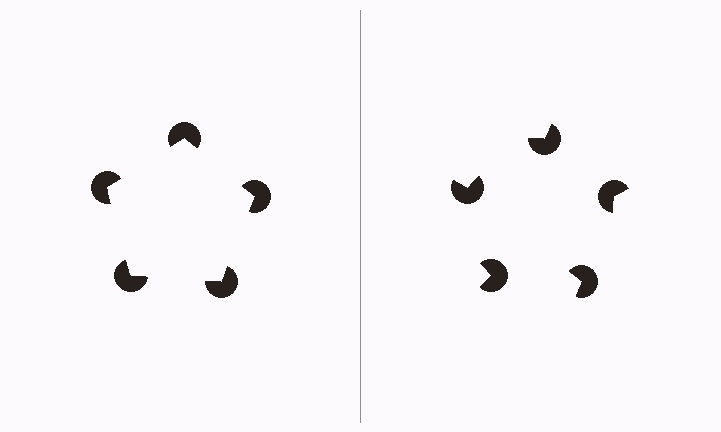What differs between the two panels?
The pac-man discs are positioned identically on both sides; only the wedge orientations differ. On the left they align to a pentagon; on the right they are misaligned.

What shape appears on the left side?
An illusory pentagon.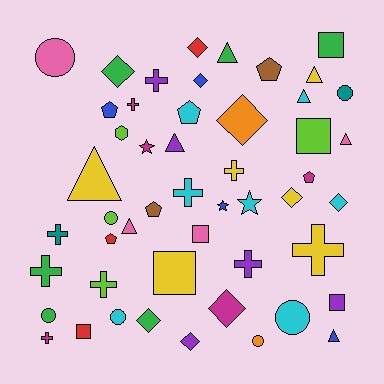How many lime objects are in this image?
There are 4 lime objects.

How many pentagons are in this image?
There are 6 pentagons.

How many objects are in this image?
There are 50 objects.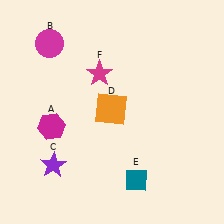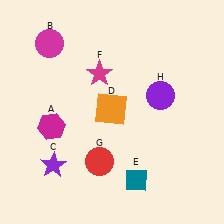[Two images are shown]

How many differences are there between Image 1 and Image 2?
There are 2 differences between the two images.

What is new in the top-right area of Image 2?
A purple circle (H) was added in the top-right area of Image 2.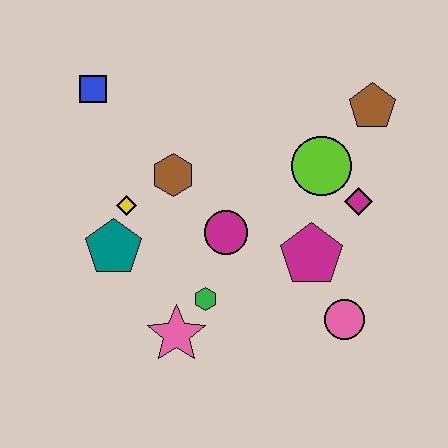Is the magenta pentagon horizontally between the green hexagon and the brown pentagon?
Yes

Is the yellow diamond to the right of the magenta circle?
No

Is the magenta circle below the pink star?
No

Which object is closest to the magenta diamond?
The lime circle is closest to the magenta diamond.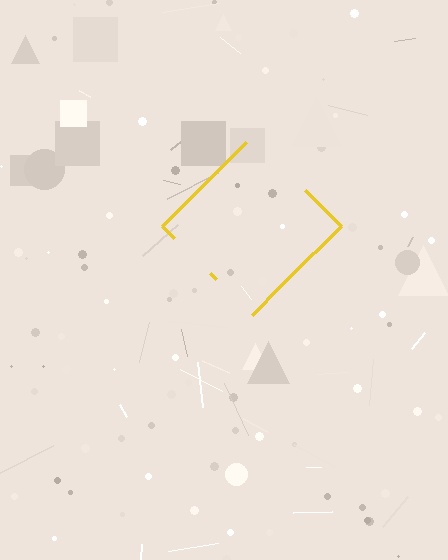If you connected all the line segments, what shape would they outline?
They would outline a diamond.